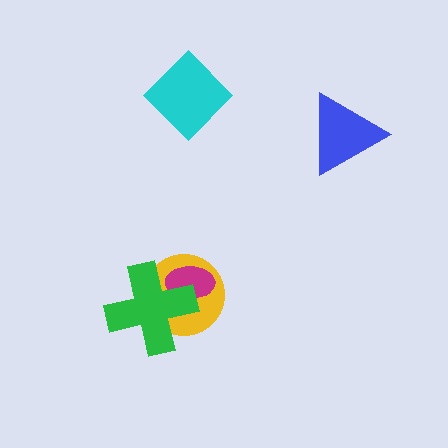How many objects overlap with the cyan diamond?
0 objects overlap with the cyan diamond.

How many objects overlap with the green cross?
2 objects overlap with the green cross.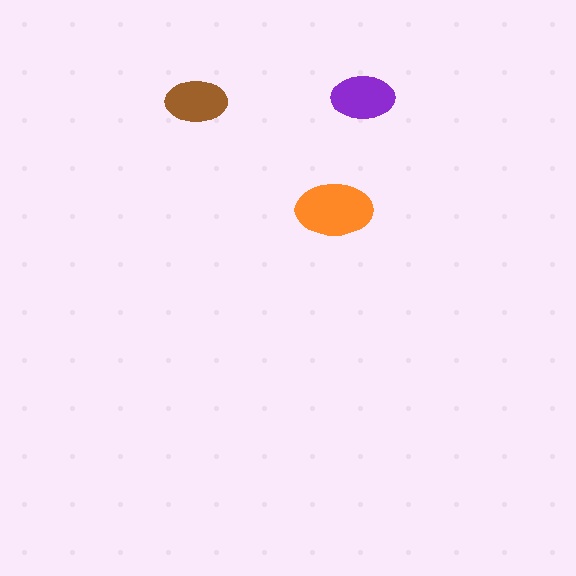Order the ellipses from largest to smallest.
the orange one, the purple one, the brown one.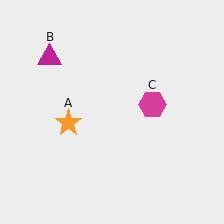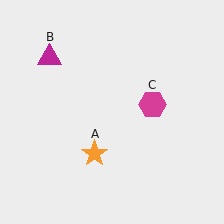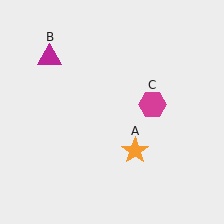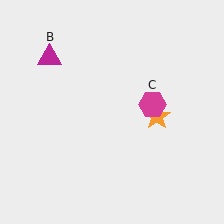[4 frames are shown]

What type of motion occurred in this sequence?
The orange star (object A) rotated counterclockwise around the center of the scene.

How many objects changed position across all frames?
1 object changed position: orange star (object A).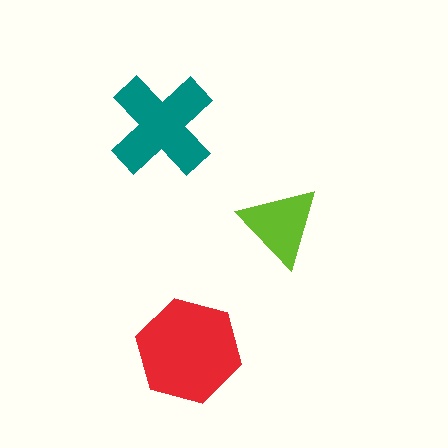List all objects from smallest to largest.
The lime triangle, the teal cross, the red hexagon.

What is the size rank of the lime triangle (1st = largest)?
3rd.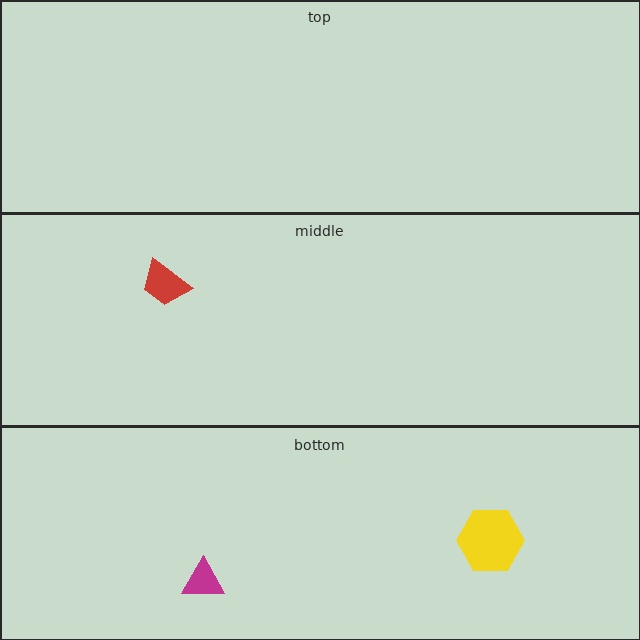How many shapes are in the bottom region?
2.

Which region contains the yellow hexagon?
The bottom region.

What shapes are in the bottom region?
The magenta triangle, the yellow hexagon.